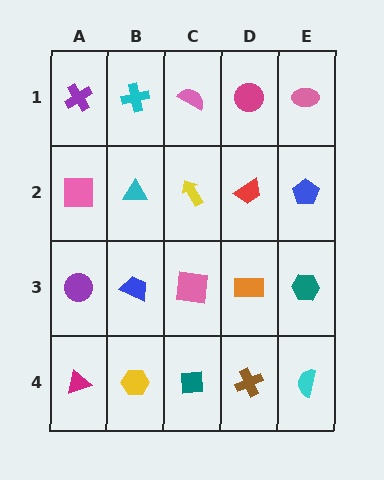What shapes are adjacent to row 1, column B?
A cyan triangle (row 2, column B), a purple cross (row 1, column A), a pink semicircle (row 1, column C).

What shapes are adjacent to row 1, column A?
A pink square (row 2, column A), a cyan cross (row 1, column B).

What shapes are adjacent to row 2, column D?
A magenta circle (row 1, column D), an orange rectangle (row 3, column D), a yellow arrow (row 2, column C), a blue pentagon (row 2, column E).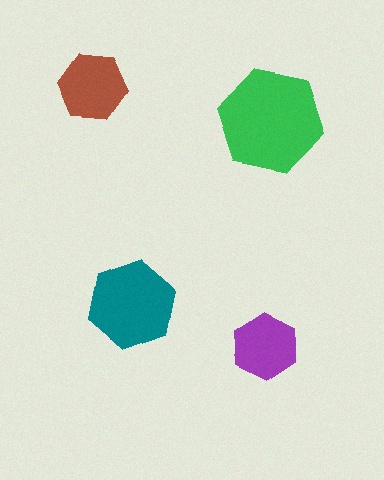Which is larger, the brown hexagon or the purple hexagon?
The brown one.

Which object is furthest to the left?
The brown hexagon is leftmost.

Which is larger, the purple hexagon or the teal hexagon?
The teal one.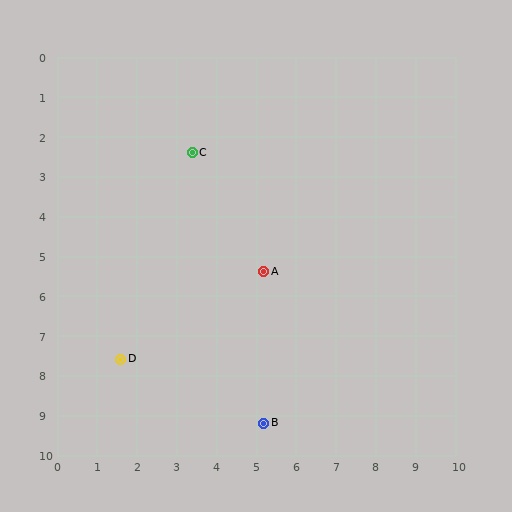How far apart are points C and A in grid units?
Points C and A are about 3.5 grid units apart.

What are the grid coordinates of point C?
Point C is at approximately (3.4, 2.4).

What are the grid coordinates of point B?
Point B is at approximately (5.2, 9.2).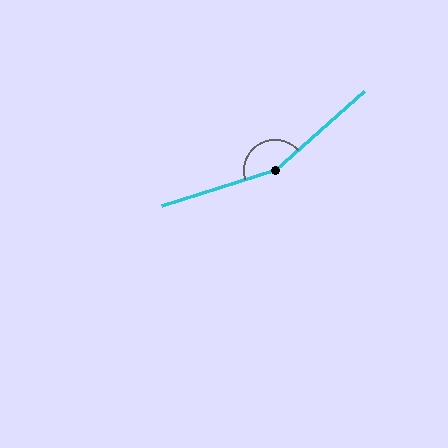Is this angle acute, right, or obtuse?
It is obtuse.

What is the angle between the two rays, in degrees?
Approximately 156 degrees.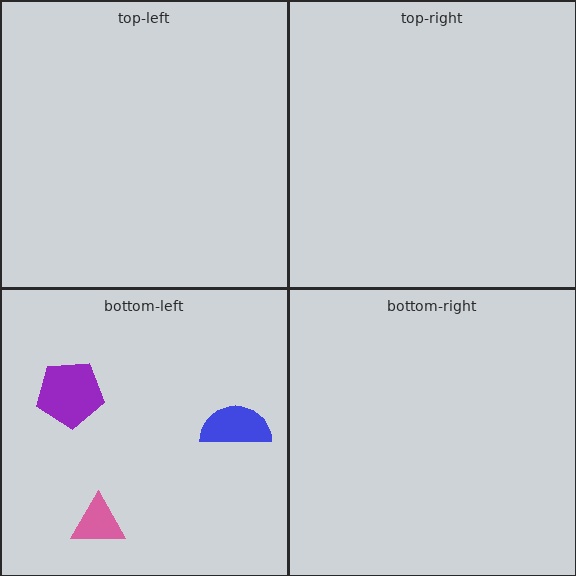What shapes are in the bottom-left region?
The purple pentagon, the pink triangle, the blue semicircle.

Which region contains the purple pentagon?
The bottom-left region.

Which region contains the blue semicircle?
The bottom-left region.